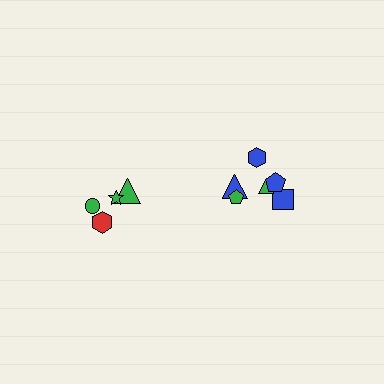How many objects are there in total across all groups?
There are 10 objects.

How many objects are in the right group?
There are 6 objects.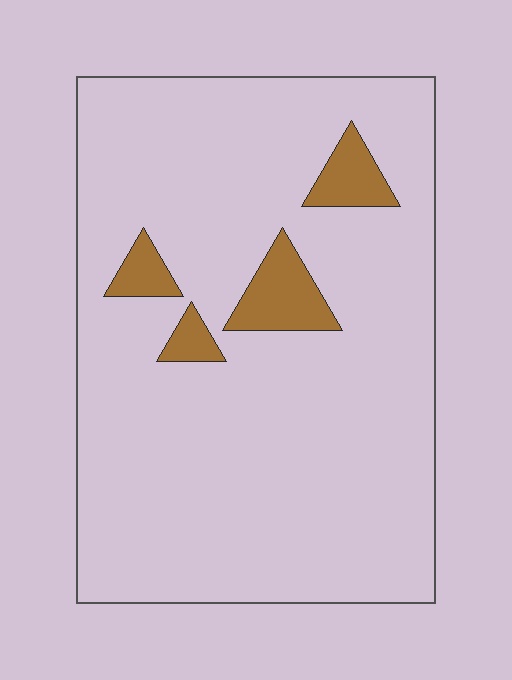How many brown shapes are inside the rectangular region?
4.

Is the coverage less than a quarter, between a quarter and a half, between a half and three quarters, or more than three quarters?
Less than a quarter.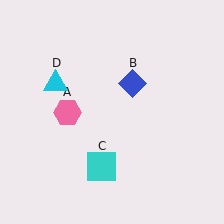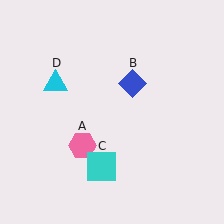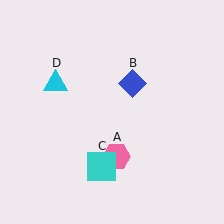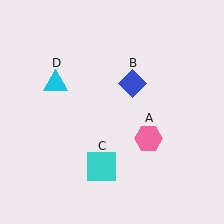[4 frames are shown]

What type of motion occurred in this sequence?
The pink hexagon (object A) rotated counterclockwise around the center of the scene.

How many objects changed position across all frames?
1 object changed position: pink hexagon (object A).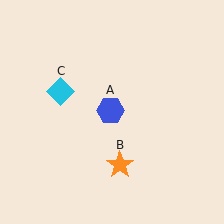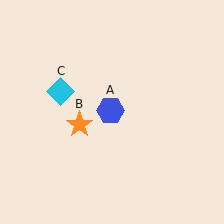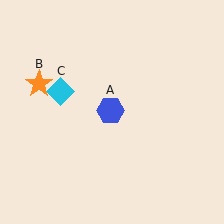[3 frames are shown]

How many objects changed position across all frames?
1 object changed position: orange star (object B).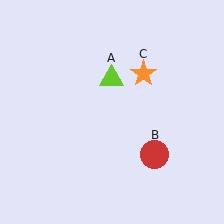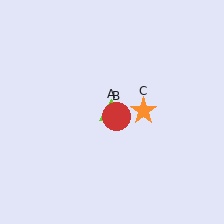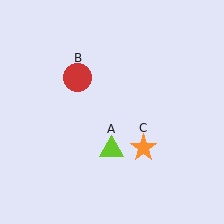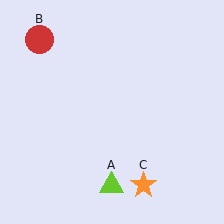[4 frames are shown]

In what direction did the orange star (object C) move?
The orange star (object C) moved down.